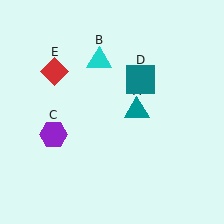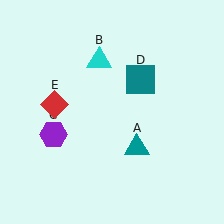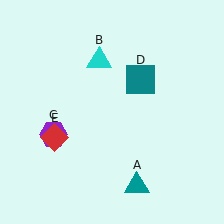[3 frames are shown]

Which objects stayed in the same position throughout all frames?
Cyan triangle (object B) and purple hexagon (object C) and teal square (object D) remained stationary.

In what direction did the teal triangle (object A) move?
The teal triangle (object A) moved down.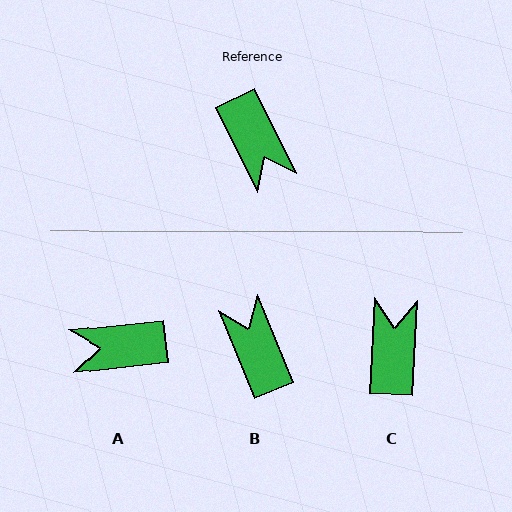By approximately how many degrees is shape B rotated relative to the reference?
Approximately 176 degrees counter-clockwise.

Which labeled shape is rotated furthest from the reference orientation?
B, about 176 degrees away.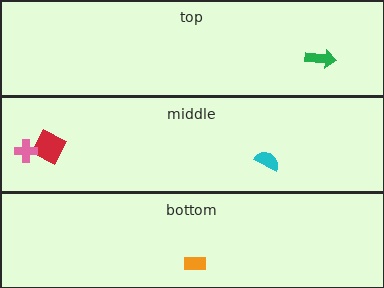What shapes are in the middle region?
The cyan semicircle, the red square, the pink cross.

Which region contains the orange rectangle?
The bottom region.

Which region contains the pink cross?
The middle region.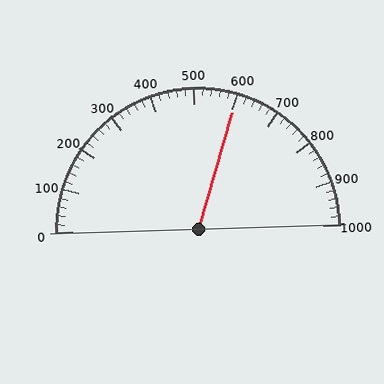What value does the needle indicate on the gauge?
The needle indicates approximately 600.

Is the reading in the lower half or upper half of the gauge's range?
The reading is in the upper half of the range (0 to 1000).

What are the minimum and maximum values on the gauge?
The gauge ranges from 0 to 1000.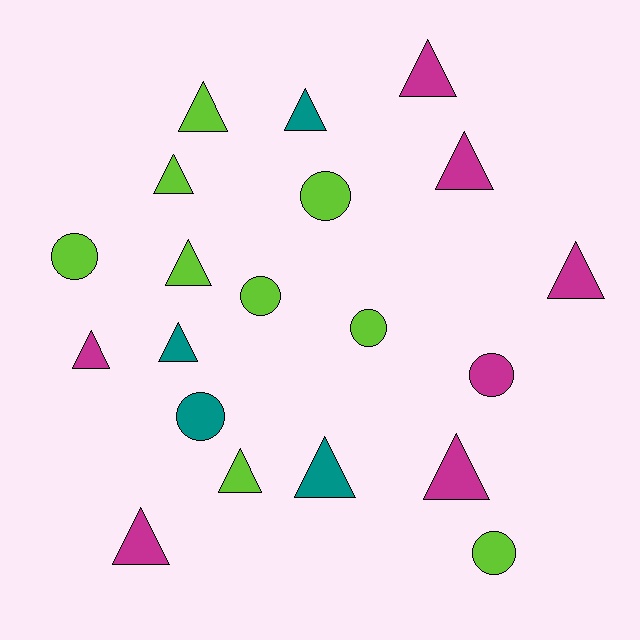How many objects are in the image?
There are 20 objects.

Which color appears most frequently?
Lime, with 9 objects.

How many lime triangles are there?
There are 4 lime triangles.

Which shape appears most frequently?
Triangle, with 13 objects.